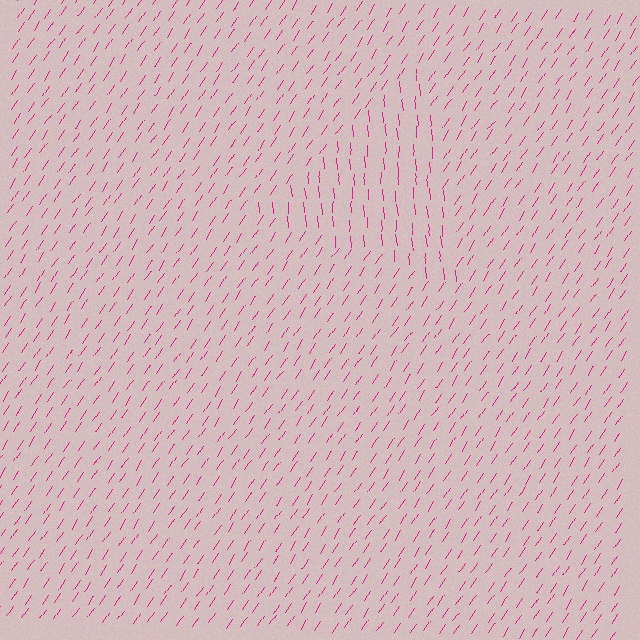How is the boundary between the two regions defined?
The boundary is defined purely by a change in line orientation (approximately 38 degrees difference). All lines are the same color and thickness.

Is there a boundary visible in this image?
Yes, there is a texture boundary formed by a change in line orientation.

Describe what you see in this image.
The image is filled with small magenta line segments. A triangle region in the image has lines oriented differently from the surrounding lines, creating a visible texture boundary.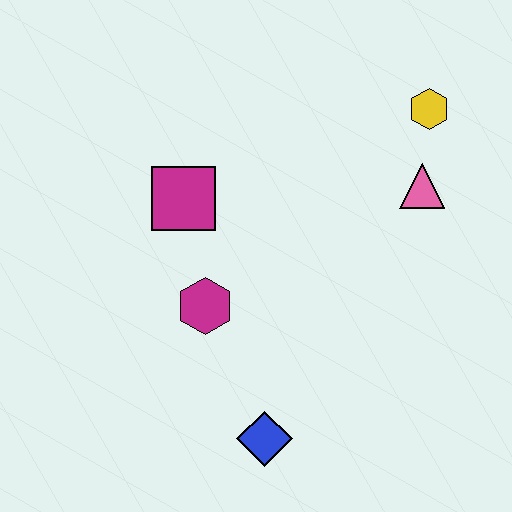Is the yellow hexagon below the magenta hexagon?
No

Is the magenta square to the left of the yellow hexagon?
Yes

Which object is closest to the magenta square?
The magenta hexagon is closest to the magenta square.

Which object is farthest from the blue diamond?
The yellow hexagon is farthest from the blue diamond.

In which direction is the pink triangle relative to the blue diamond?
The pink triangle is above the blue diamond.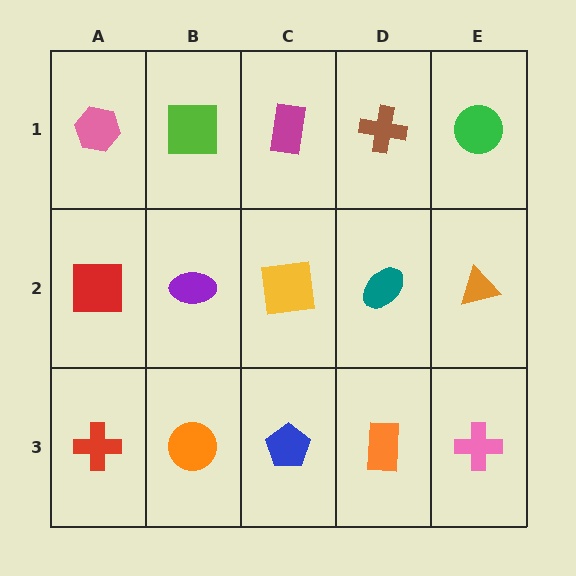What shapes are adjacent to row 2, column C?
A magenta rectangle (row 1, column C), a blue pentagon (row 3, column C), a purple ellipse (row 2, column B), a teal ellipse (row 2, column D).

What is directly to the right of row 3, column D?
A pink cross.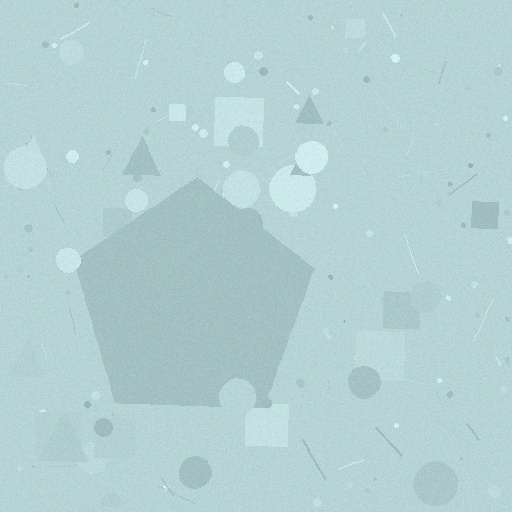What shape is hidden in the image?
A pentagon is hidden in the image.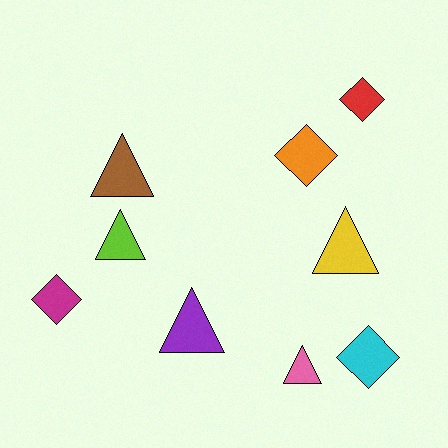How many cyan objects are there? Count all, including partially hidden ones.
There is 1 cyan object.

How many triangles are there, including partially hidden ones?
There are 5 triangles.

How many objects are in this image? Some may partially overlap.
There are 9 objects.